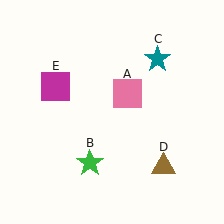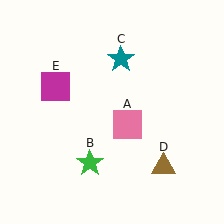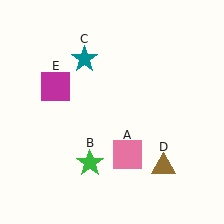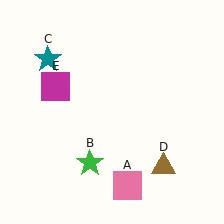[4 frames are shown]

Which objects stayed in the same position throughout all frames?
Green star (object B) and brown triangle (object D) and magenta square (object E) remained stationary.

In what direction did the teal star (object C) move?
The teal star (object C) moved left.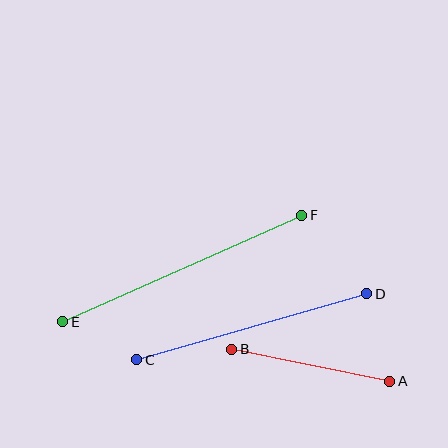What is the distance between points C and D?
The distance is approximately 239 pixels.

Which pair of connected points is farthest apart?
Points E and F are farthest apart.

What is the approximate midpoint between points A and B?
The midpoint is at approximately (311, 365) pixels.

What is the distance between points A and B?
The distance is approximately 161 pixels.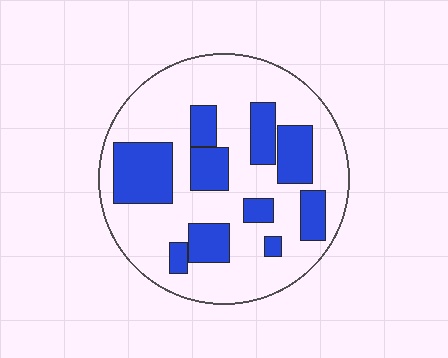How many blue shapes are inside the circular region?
10.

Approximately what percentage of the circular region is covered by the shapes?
Approximately 30%.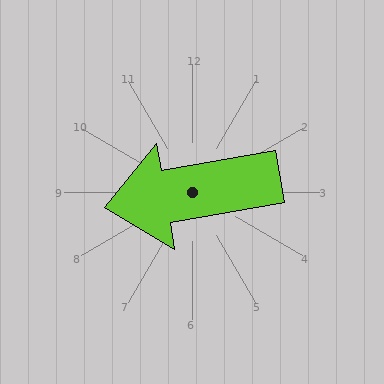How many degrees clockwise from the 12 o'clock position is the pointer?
Approximately 260 degrees.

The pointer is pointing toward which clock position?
Roughly 9 o'clock.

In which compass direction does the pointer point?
West.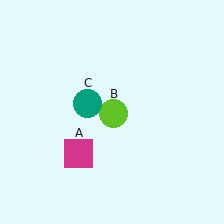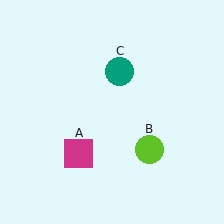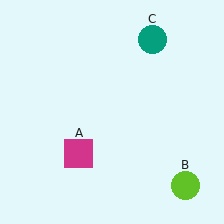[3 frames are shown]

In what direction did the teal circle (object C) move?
The teal circle (object C) moved up and to the right.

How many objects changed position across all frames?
2 objects changed position: lime circle (object B), teal circle (object C).